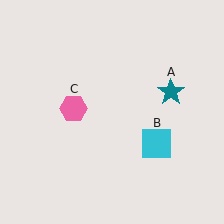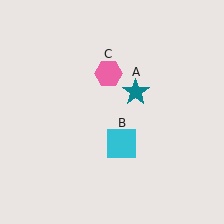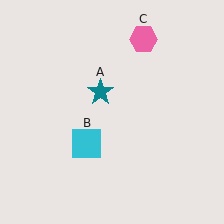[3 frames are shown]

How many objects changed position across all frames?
3 objects changed position: teal star (object A), cyan square (object B), pink hexagon (object C).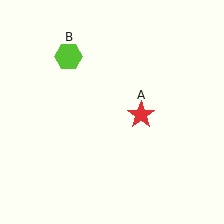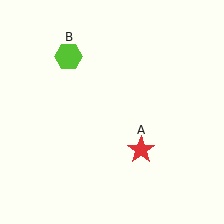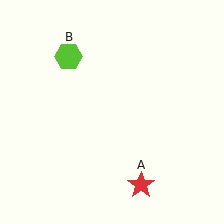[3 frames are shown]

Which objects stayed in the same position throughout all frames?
Lime hexagon (object B) remained stationary.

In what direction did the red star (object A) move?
The red star (object A) moved down.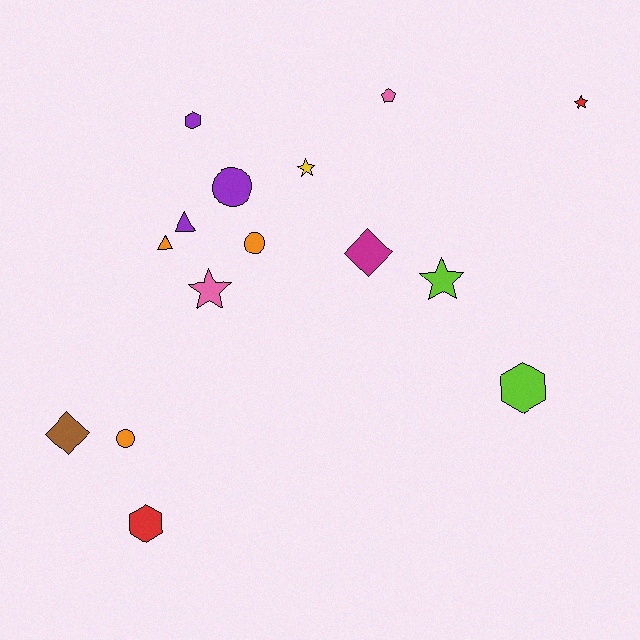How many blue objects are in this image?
There are no blue objects.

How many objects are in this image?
There are 15 objects.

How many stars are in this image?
There are 4 stars.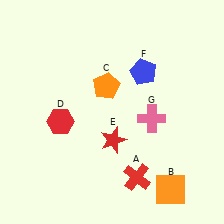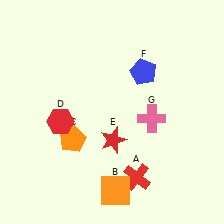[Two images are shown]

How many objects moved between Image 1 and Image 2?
2 objects moved between the two images.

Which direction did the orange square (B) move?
The orange square (B) moved left.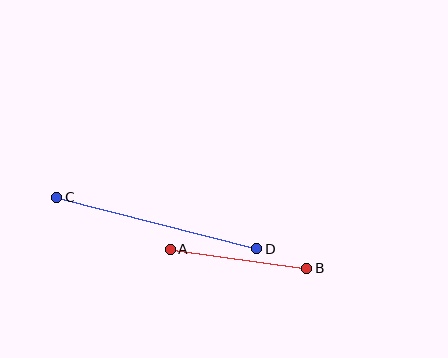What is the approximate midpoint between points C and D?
The midpoint is at approximately (157, 223) pixels.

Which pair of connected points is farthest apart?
Points C and D are farthest apart.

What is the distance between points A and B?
The distance is approximately 138 pixels.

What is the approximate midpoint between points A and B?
The midpoint is at approximately (238, 259) pixels.